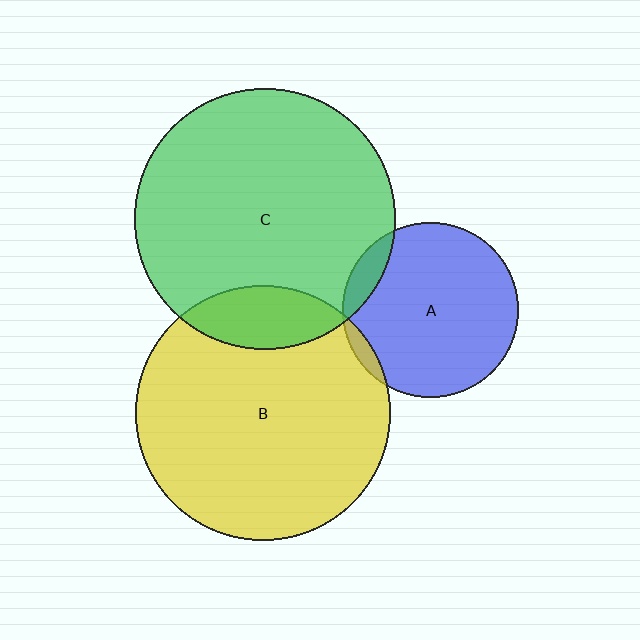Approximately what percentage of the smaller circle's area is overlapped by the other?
Approximately 10%.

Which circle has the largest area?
Circle C (green).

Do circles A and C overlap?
Yes.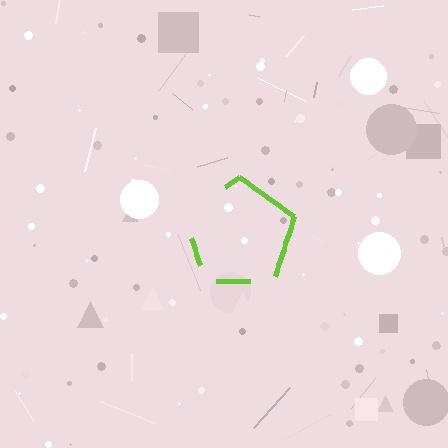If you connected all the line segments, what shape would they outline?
They would outline a pentagon.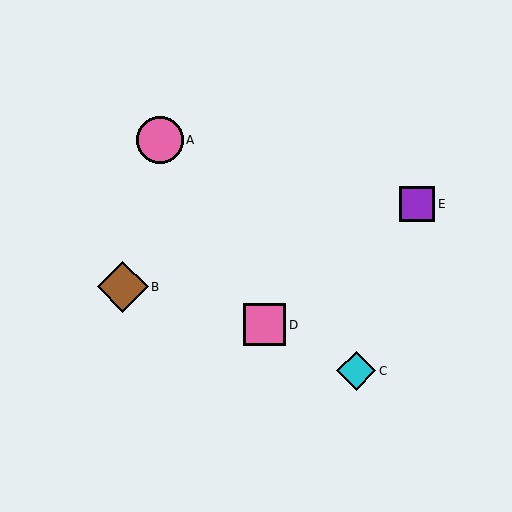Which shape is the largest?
The brown diamond (labeled B) is the largest.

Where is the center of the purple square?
The center of the purple square is at (417, 204).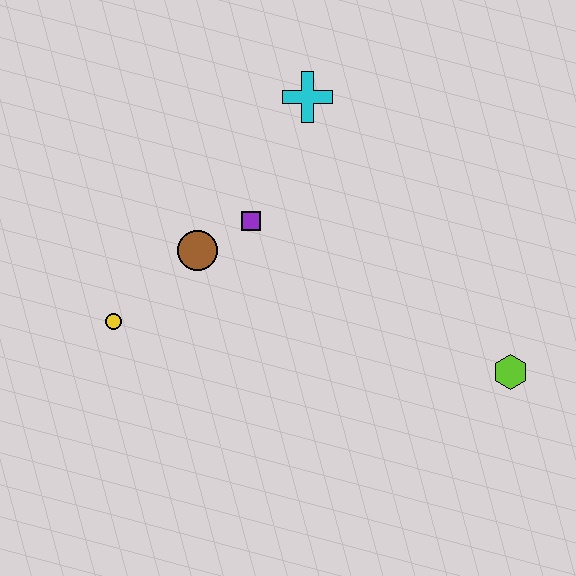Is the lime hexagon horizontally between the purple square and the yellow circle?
No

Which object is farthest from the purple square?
The lime hexagon is farthest from the purple square.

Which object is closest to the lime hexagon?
The purple square is closest to the lime hexagon.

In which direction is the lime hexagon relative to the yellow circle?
The lime hexagon is to the right of the yellow circle.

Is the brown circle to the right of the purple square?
No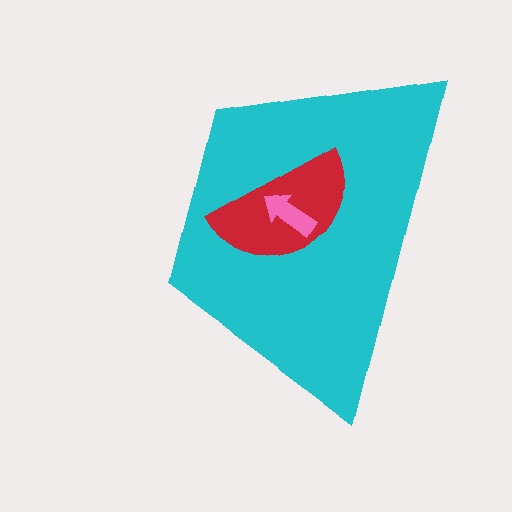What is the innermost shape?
The pink arrow.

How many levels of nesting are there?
3.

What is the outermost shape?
The cyan trapezoid.